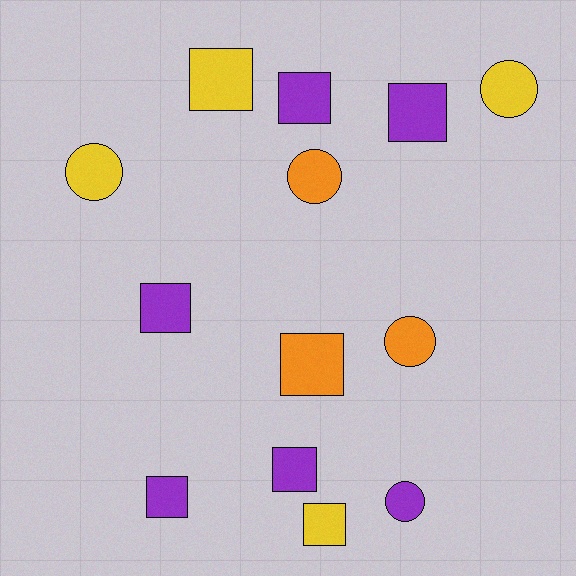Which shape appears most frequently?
Square, with 8 objects.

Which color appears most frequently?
Purple, with 6 objects.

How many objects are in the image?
There are 13 objects.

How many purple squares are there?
There are 5 purple squares.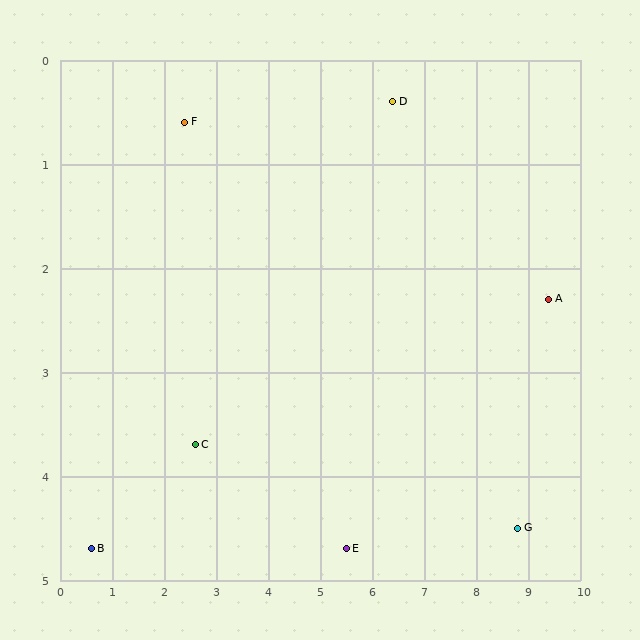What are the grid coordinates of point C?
Point C is at approximately (2.6, 3.7).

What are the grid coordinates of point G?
Point G is at approximately (8.8, 4.5).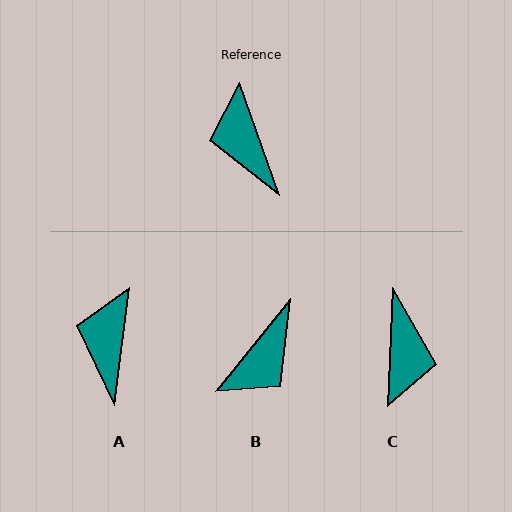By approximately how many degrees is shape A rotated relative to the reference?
Approximately 27 degrees clockwise.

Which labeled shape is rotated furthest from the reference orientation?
C, about 158 degrees away.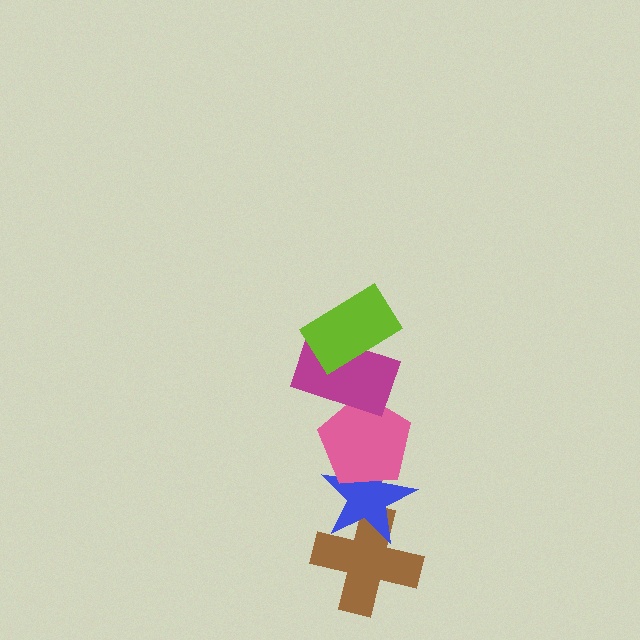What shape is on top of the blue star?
The pink pentagon is on top of the blue star.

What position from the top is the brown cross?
The brown cross is 5th from the top.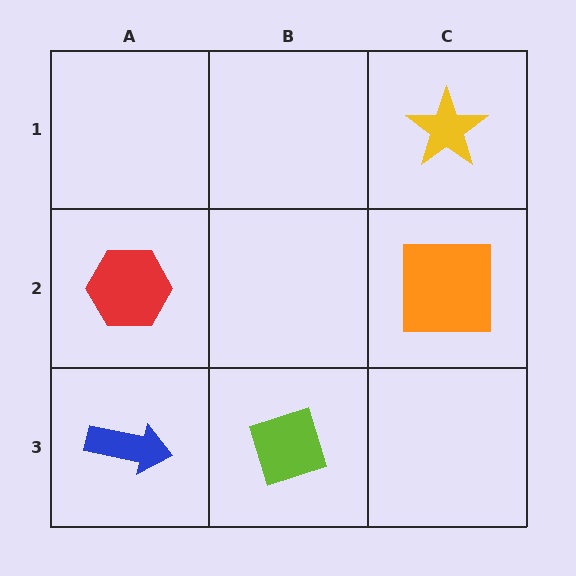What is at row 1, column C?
A yellow star.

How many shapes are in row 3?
2 shapes.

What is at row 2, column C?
An orange square.